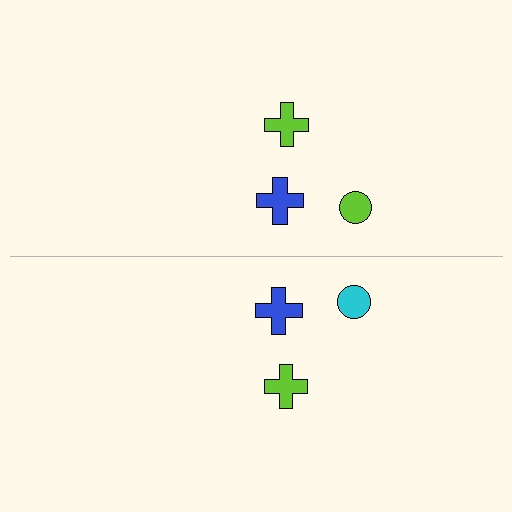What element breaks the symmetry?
The cyan circle on the bottom side breaks the symmetry — its mirror counterpart is lime.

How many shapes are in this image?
There are 6 shapes in this image.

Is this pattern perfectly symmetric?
No, the pattern is not perfectly symmetric. The cyan circle on the bottom side breaks the symmetry — its mirror counterpart is lime.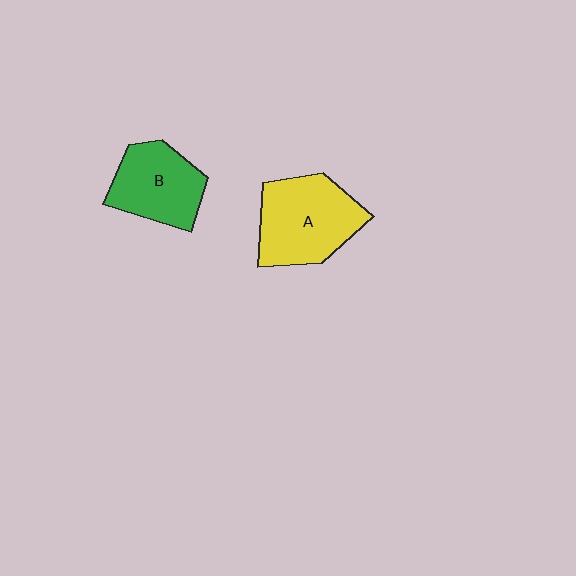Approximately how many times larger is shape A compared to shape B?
Approximately 1.2 times.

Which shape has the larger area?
Shape A (yellow).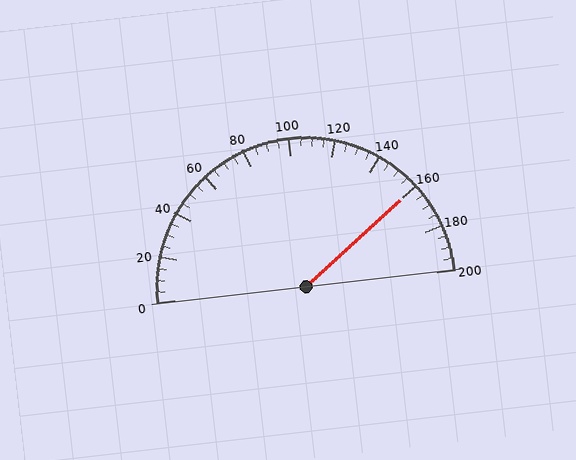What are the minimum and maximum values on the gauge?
The gauge ranges from 0 to 200.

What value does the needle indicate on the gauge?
The needle indicates approximately 160.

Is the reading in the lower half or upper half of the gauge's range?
The reading is in the upper half of the range (0 to 200).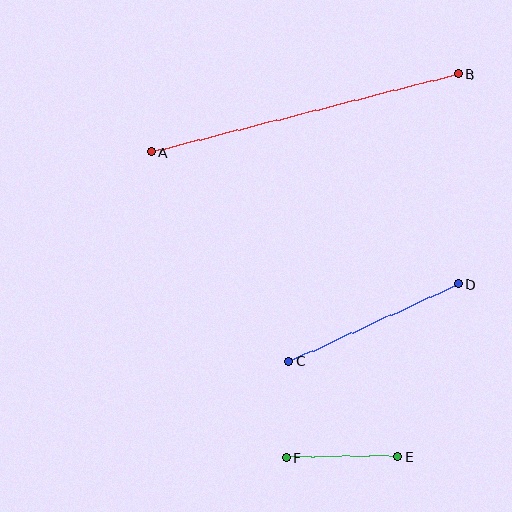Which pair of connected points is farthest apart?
Points A and B are farthest apart.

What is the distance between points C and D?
The distance is approximately 186 pixels.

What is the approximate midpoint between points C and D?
The midpoint is at approximately (374, 322) pixels.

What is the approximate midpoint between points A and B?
The midpoint is at approximately (304, 113) pixels.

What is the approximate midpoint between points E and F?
The midpoint is at approximately (342, 457) pixels.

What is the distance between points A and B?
The distance is approximately 317 pixels.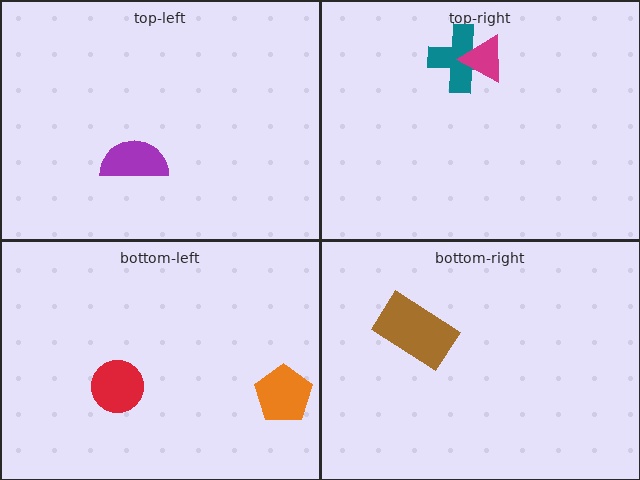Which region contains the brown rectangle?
The bottom-right region.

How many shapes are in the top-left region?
1.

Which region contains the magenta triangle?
The top-right region.